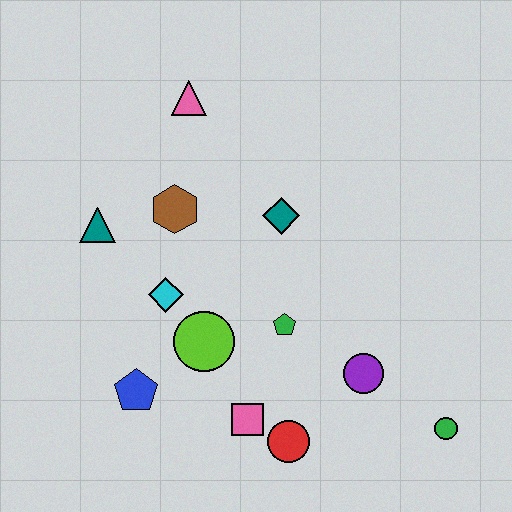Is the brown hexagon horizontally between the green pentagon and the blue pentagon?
Yes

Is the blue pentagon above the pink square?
Yes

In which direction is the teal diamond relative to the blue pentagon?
The teal diamond is above the blue pentagon.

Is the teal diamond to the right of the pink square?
Yes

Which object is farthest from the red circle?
The pink triangle is farthest from the red circle.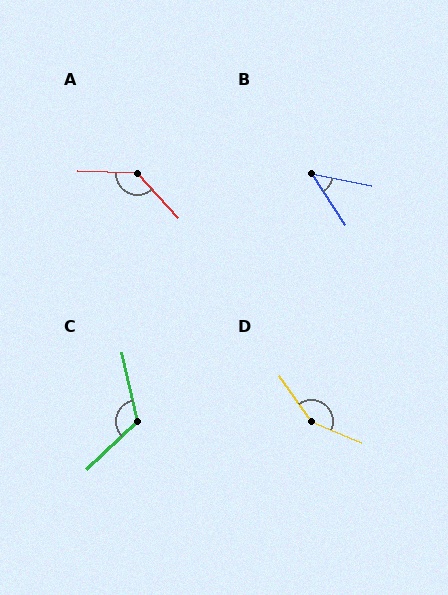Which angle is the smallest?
B, at approximately 46 degrees.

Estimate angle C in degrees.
Approximately 121 degrees.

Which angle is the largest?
D, at approximately 148 degrees.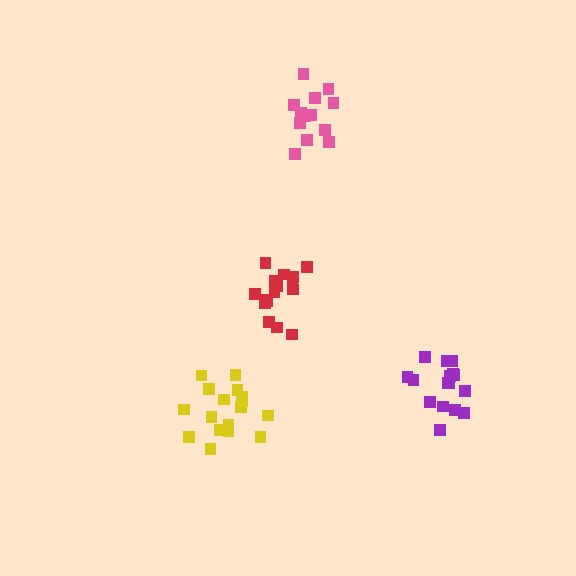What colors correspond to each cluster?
The clusters are colored: yellow, purple, pink, red.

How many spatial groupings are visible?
There are 4 spatial groupings.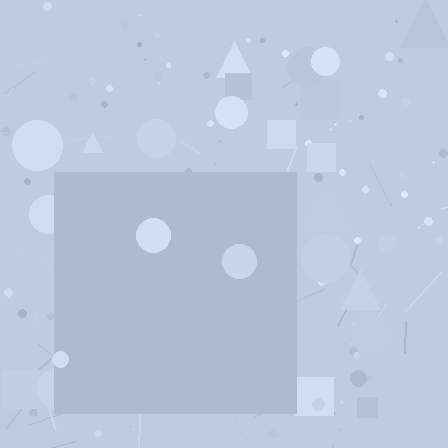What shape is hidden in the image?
A square is hidden in the image.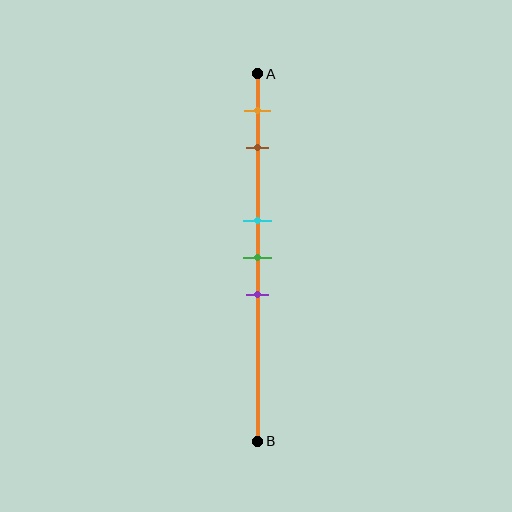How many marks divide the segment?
There are 5 marks dividing the segment.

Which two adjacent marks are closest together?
The cyan and green marks are the closest adjacent pair.